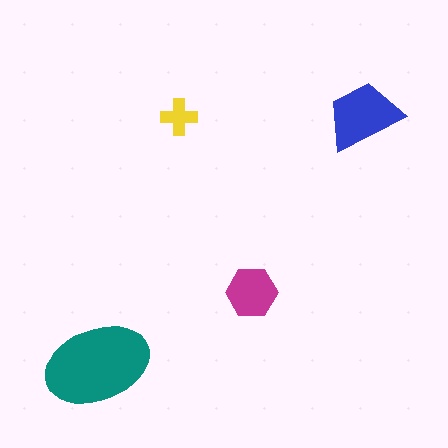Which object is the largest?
The teal ellipse.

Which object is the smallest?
The yellow cross.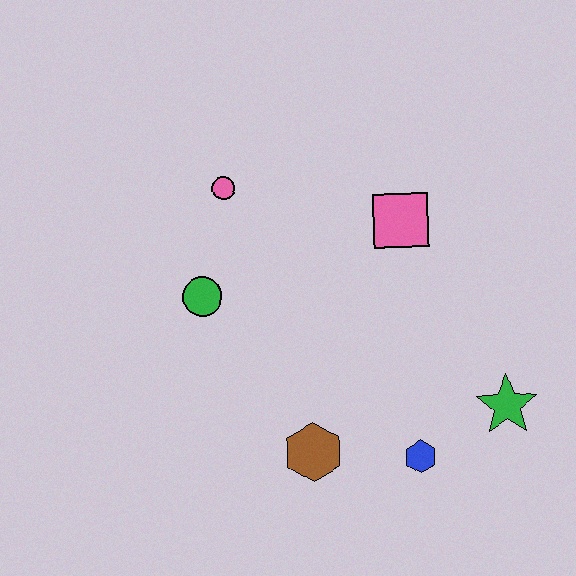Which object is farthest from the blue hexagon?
The pink circle is farthest from the blue hexagon.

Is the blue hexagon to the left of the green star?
Yes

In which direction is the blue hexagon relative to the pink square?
The blue hexagon is below the pink square.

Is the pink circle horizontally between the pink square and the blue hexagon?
No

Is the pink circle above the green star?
Yes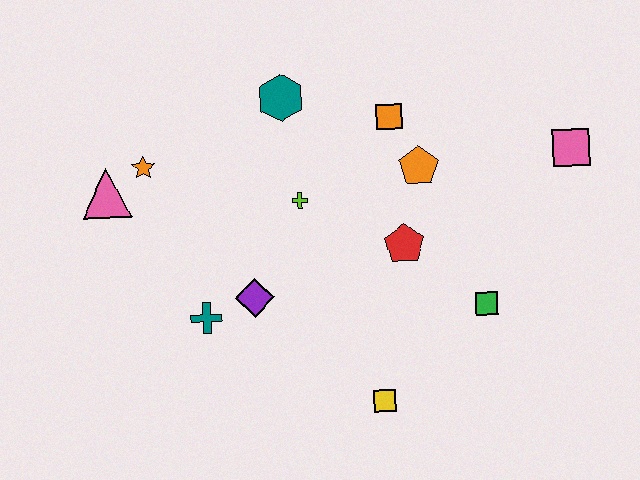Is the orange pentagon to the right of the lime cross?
Yes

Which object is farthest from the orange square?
The pink triangle is farthest from the orange square.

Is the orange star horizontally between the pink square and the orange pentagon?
No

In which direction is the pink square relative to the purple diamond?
The pink square is to the right of the purple diamond.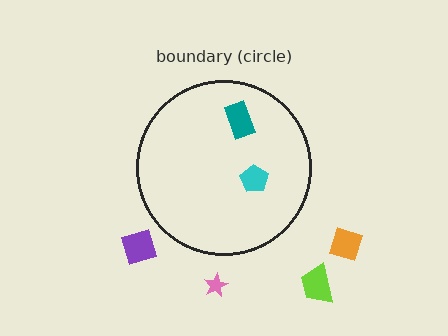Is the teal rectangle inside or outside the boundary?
Inside.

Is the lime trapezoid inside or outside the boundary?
Outside.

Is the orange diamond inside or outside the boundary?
Outside.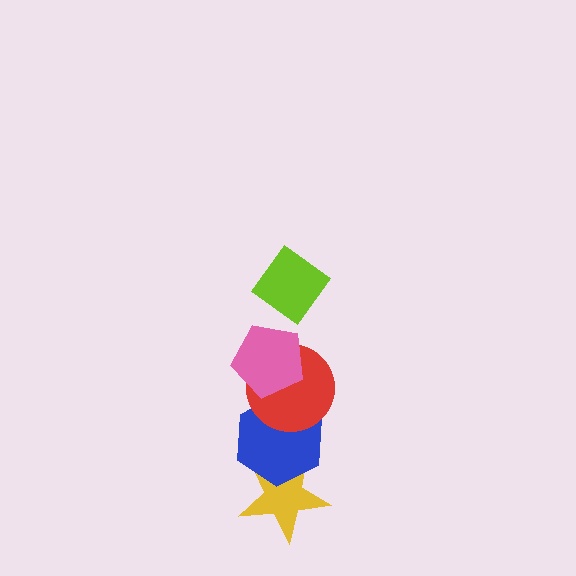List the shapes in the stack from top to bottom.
From top to bottom: the lime diamond, the pink pentagon, the red circle, the blue hexagon, the yellow star.